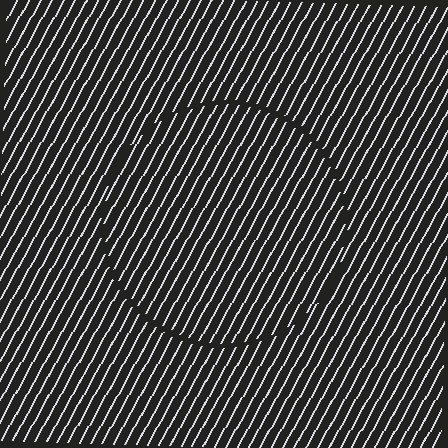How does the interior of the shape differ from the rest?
The interior of the shape contains the same grating, shifted by half a period — the contour is defined by the phase discontinuity where line-ends from the inner and outer gratings abut.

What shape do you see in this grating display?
An illusory circle. The interior of the shape contains the same grating, shifted by half a period — the contour is defined by the phase discontinuity where line-ends from the inner and outer gratings abut.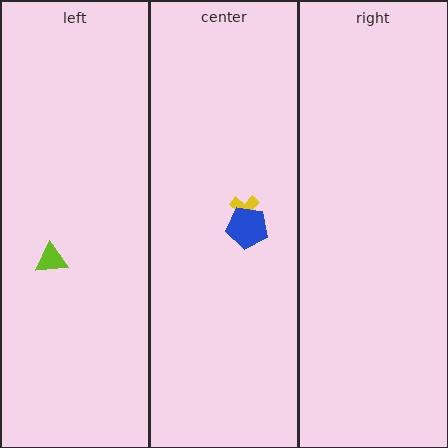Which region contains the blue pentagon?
The center region.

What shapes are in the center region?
The yellow cross, the blue pentagon.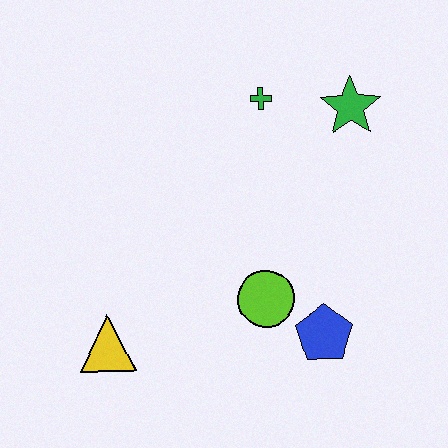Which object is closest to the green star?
The green cross is closest to the green star.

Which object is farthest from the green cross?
The yellow triangle is farthest from the green cross.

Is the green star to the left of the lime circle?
No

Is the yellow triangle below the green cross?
Yes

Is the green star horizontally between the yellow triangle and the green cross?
No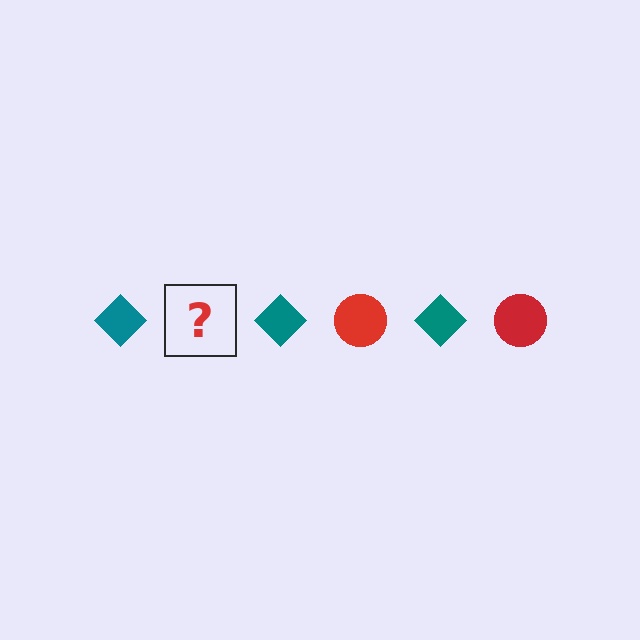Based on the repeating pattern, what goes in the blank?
The blank should be a red circle.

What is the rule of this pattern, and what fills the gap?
The rule is that the pattern alternates between teal diamond and red circle. The gap should be filled with a red circle.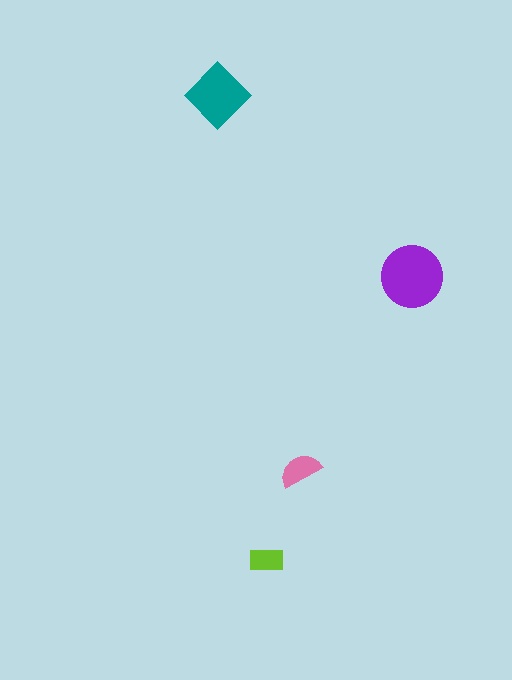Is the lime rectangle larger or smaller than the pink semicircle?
Smaller.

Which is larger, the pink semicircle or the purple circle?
The purple circle.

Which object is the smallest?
The lime rectangle.